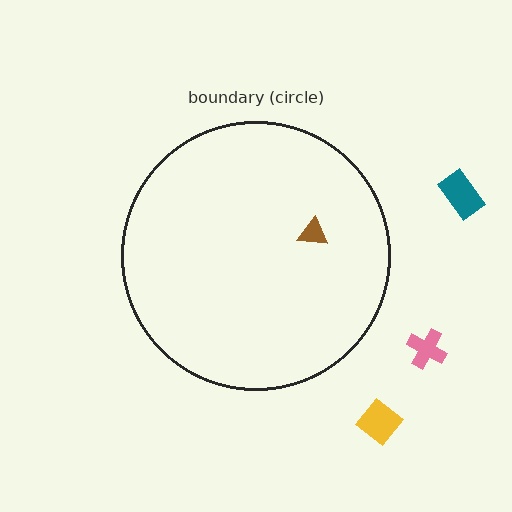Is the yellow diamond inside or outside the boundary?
Outside.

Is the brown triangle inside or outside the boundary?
Inside.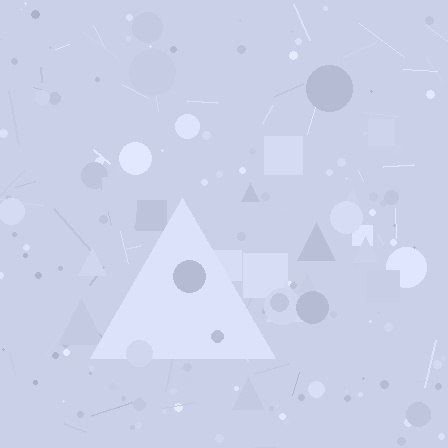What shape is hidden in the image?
A triangle is hidden in the image.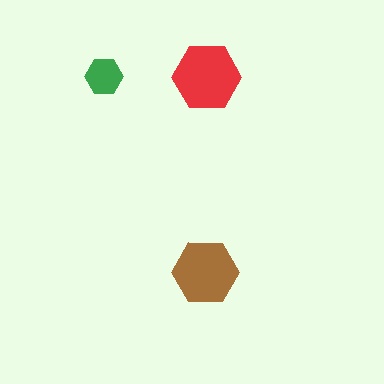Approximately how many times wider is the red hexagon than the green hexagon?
About 2 times wider.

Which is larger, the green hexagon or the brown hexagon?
The brown one.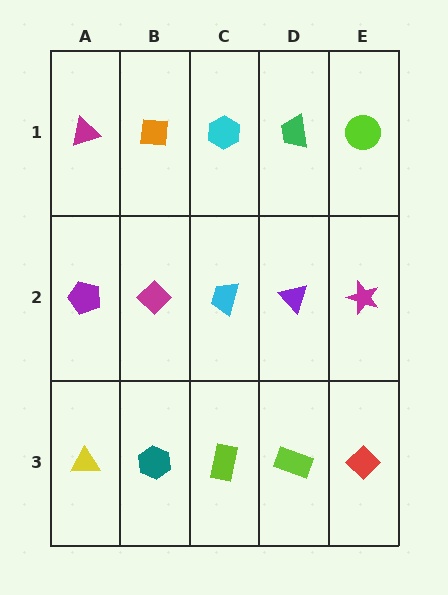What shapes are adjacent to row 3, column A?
A purple pentagon (row 2, column A), a teal hexagon (row 3, column B).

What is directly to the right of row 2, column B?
A cyan trapezoid.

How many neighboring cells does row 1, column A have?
2.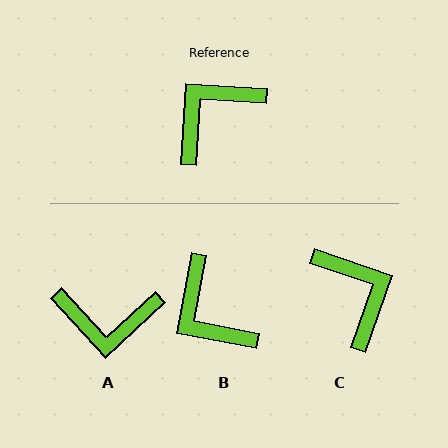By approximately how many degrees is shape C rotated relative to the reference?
Approximately 106 degrees clockwise.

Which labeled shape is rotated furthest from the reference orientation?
A, about 136 degrees away.